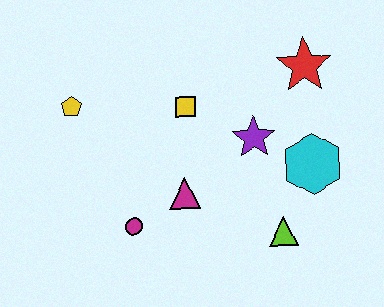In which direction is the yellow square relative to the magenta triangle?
The yellow square is above the magenta triangle.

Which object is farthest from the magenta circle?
The red star is farthest from the magenta circle.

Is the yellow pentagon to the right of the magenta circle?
No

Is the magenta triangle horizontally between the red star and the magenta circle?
Yes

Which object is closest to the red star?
The purple star is closest to the red star.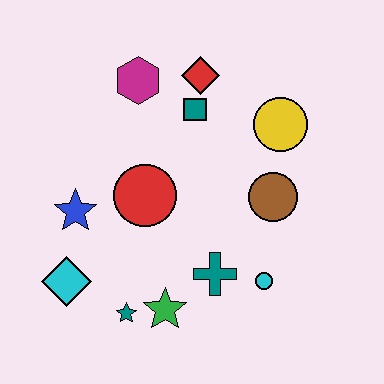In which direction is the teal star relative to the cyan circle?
The teal star is to the left of the cyan circle.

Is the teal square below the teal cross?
No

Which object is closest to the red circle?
The blue star is closest to the red circle.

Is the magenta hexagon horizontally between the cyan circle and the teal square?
No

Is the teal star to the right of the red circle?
No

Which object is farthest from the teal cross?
The magenta hexagon is farthest from the teal cross.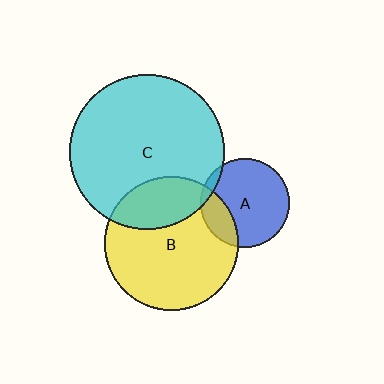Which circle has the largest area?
Circle C (cyan).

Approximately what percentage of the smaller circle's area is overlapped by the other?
Approximately 20%.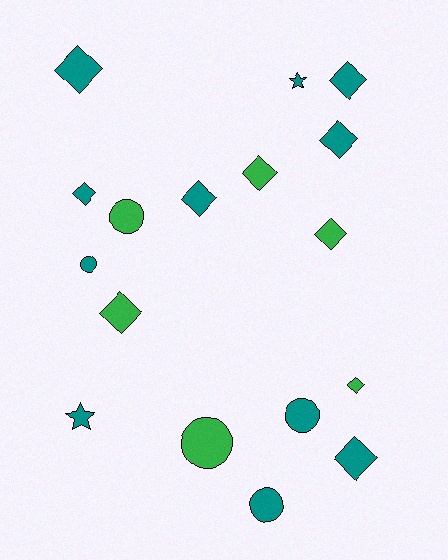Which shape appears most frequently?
Diamond, with 10 objects.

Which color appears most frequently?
Teal, with 11 objects.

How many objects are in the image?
There are 17 objects.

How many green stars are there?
There are no green stars.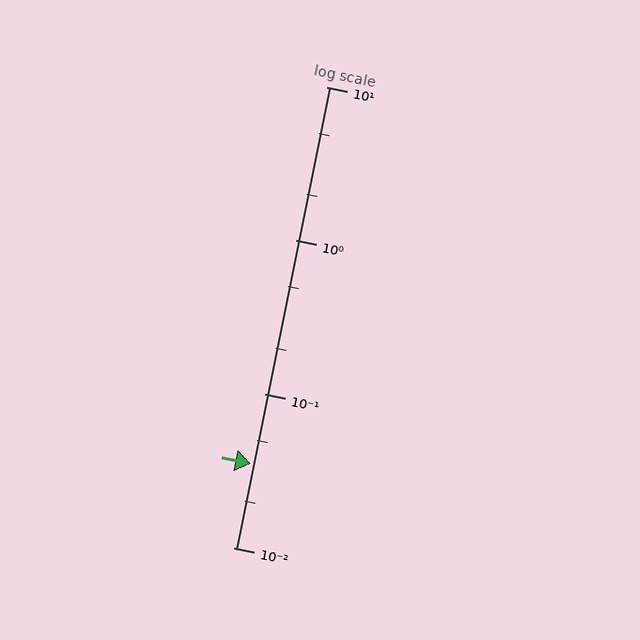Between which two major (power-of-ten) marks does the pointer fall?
The pointer is between 0.01 and 0.1.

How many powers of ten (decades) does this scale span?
The scale spans 3 decades, from 0.01 to 10.